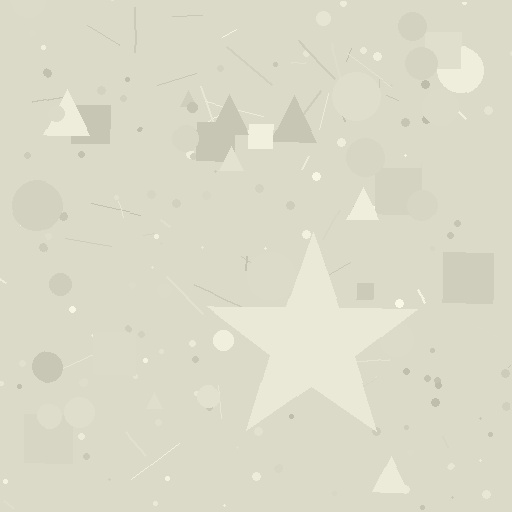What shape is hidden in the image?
A star is hidden in the image.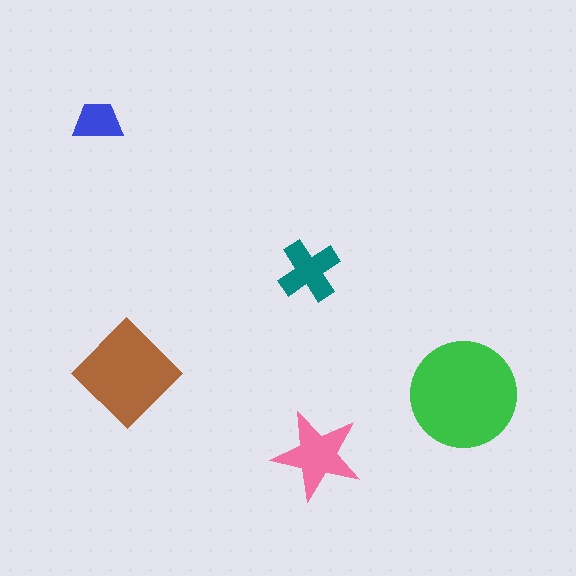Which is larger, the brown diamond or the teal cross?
The brown diamond.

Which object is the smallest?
The blue trapezoid.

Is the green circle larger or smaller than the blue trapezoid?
Larger.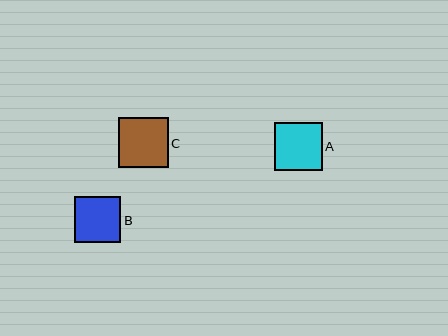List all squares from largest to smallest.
From largest to smallest: C, A, B.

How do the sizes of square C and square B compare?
Square C and square B are approximately the same size.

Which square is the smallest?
Square B is the smallest with a size of approximately 46 pixels.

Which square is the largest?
Square C is the largest with a size of approximately 49 pixels.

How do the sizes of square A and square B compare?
Square A and square B are approximately the same size.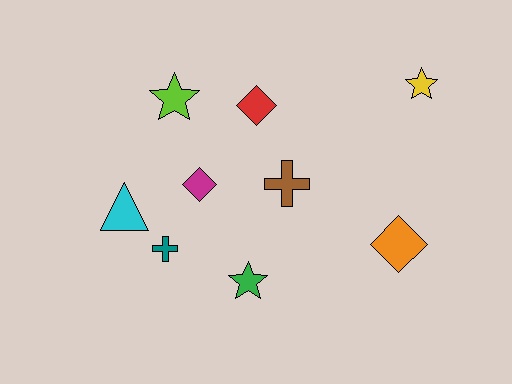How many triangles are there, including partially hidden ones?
There is 1 triangle.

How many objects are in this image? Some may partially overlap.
There are 9 objects.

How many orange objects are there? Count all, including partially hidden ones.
There is 1 orange object.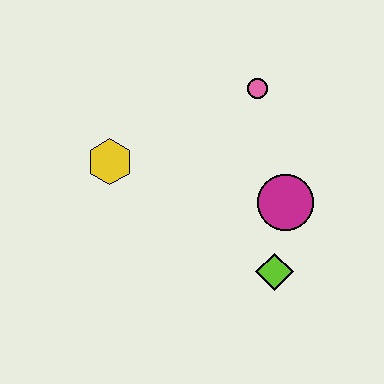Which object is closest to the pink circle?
The magenta circle is closest to the pink circle.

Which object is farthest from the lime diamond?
The yellow hexagon is farthest from the lime diamond.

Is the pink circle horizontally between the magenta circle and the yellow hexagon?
Yes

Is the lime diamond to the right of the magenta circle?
No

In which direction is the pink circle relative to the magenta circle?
The pink circle is above the magenta circle.